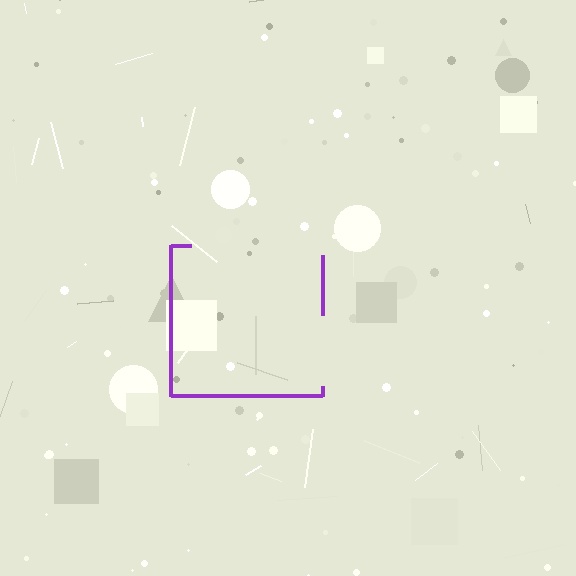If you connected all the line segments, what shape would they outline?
They would outline a square.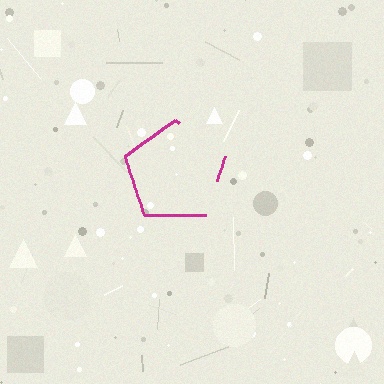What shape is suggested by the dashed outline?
The dashed outline suggests a pentagon.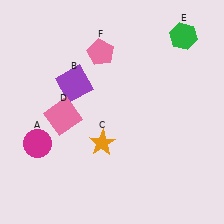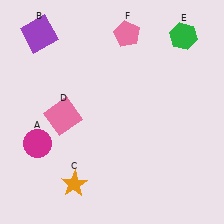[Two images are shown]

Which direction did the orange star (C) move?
The orange star (C) moved down.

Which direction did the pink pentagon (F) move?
The pink pentagon (F) moved right.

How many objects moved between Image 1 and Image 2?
3 objects moved between the two images.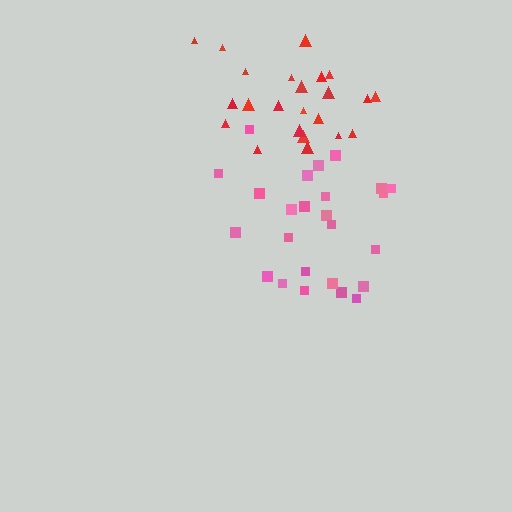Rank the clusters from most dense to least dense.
red, pink.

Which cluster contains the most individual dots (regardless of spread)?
Pink (25).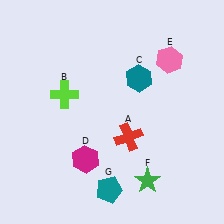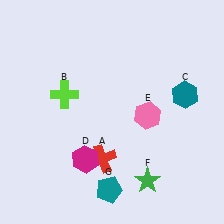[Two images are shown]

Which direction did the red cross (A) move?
The red cross (A) moved left.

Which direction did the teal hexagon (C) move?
The teal hexagon (C) moved right.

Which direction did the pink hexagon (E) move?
The pink hexagon (E) moved down.